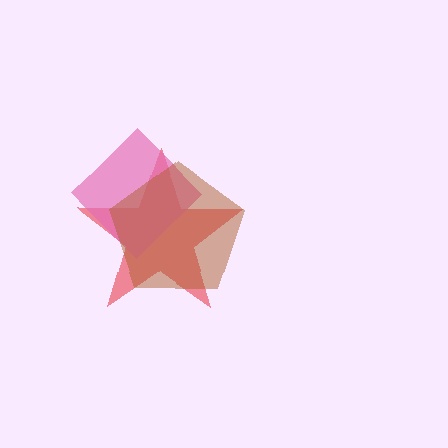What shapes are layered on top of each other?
The layered shapes are: a red star, a pink diamond, a brown pentagon.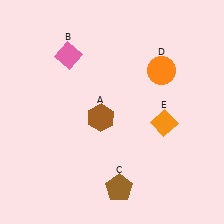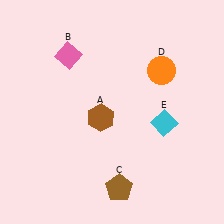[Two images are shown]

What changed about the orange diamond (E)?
In Image 1, E is orange. In Image 2, it changed to cyan.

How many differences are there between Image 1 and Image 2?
There is 1 difference between the two images.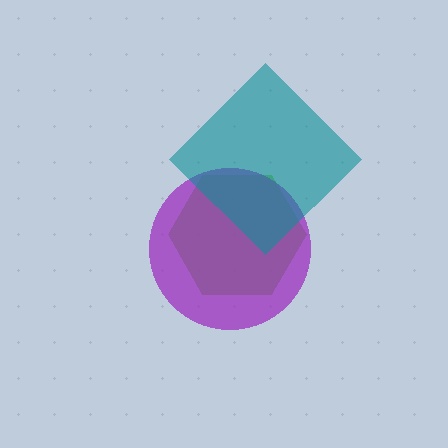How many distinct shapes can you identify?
There are 3 distinct shapes: a lime hexagon, a purple circle, a teal diamond.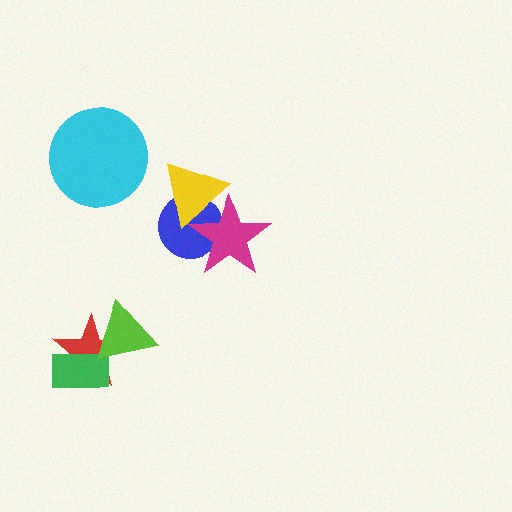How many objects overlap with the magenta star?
2 objects overlap with the magenta star.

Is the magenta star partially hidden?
Yes, it is partially covered by another shape.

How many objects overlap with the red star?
2 objects overlap with the red star.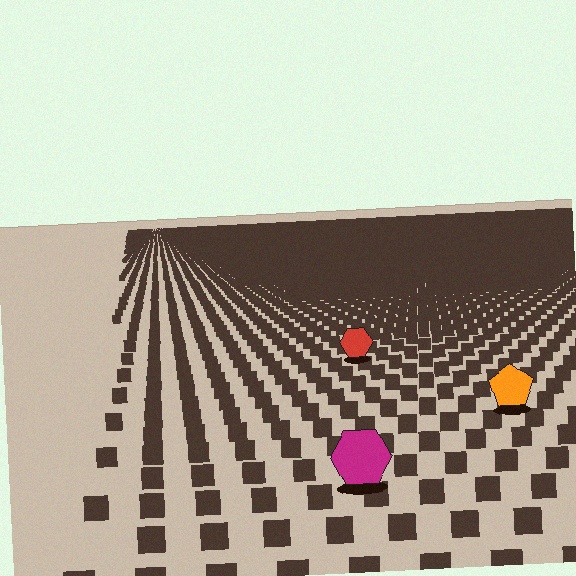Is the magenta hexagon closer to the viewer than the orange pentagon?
Yes. The magenta hexagon is closer — you can tell from the texture gradient: the ground texture is coarser near it.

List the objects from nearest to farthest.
From nearest to farthest: the magenta hexagon, the orange pentagon, the red hexagon.